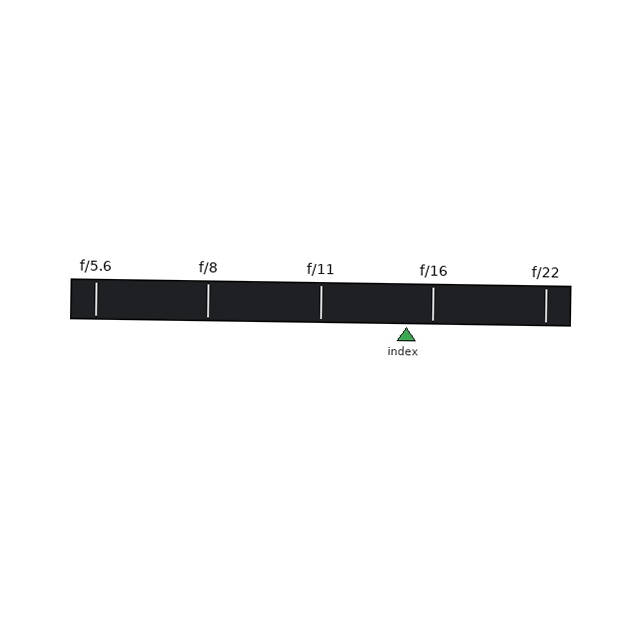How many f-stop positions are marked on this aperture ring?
There are 5 f-stop positions marked.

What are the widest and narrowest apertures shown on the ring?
The widest aperture shown is f/5.6 and the narrowest is f/22.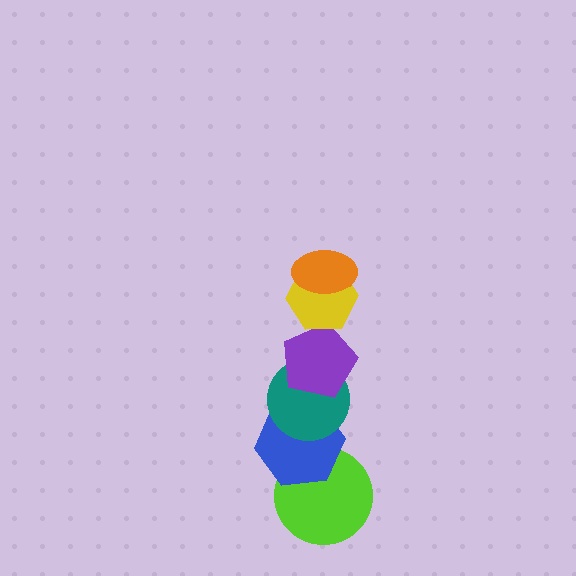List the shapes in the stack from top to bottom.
From top to bottom: the orange ellipse, the yellow hexagon, the purple pentagon, the teal circle, the blue hexagon, the lime circle.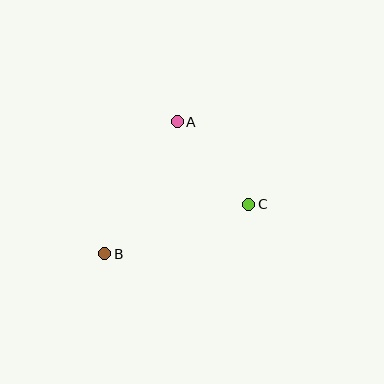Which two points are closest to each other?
Points A and C are closest to each other.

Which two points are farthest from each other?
Points B and C are farthest from each other.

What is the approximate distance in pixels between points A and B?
The distance between A and B is approximately 150 pixels.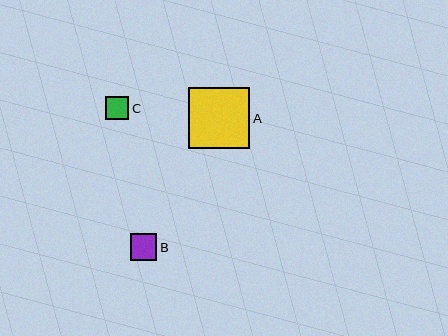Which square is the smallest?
Square C is the smallest with a size of approximately 23 pixels.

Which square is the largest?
Square A is the largest with a size of approximately 62 pixels.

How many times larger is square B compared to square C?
Square B is approximately 1.2 times the size of square C.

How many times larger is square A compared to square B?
Square A is approximately 2.3 times the size of square B.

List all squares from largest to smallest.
From largest to smallest: A, B, C.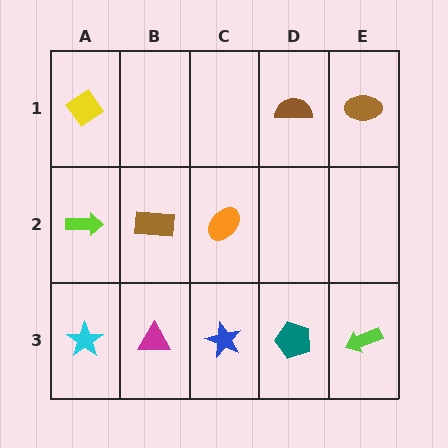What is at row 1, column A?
A yellow diamond.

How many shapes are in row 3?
5 shapes.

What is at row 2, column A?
A lime arrow.